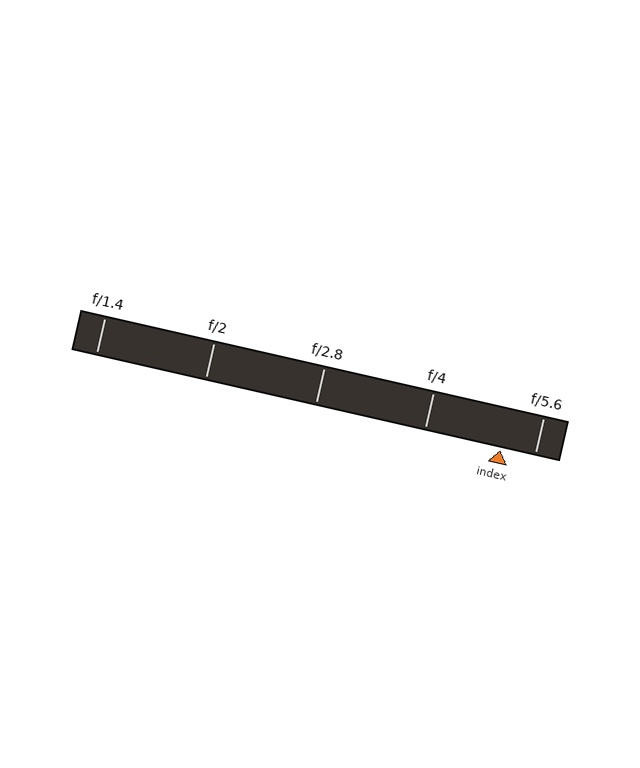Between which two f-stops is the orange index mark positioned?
The index mark is between f/4 and f/5.6.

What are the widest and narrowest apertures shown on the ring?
The widest aperture shown is f/1.4 and the narrowest is f/5.6.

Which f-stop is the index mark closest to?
The index mark is closest to f/5.6.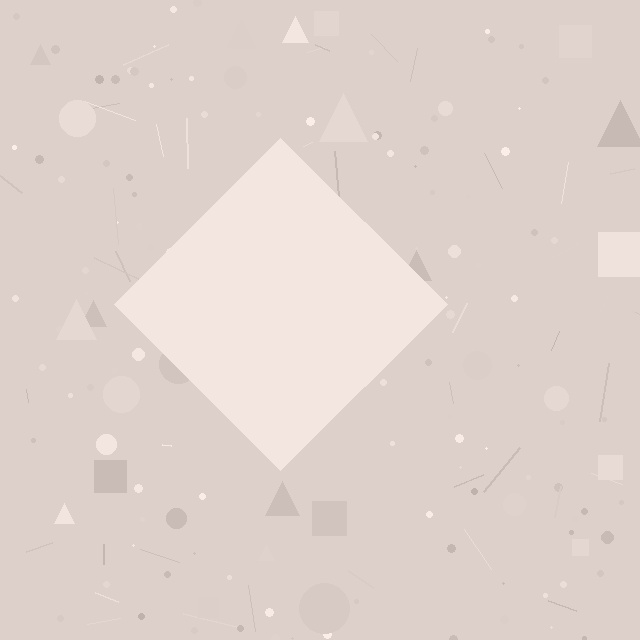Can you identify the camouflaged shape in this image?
The camouflaged shape is a diamond.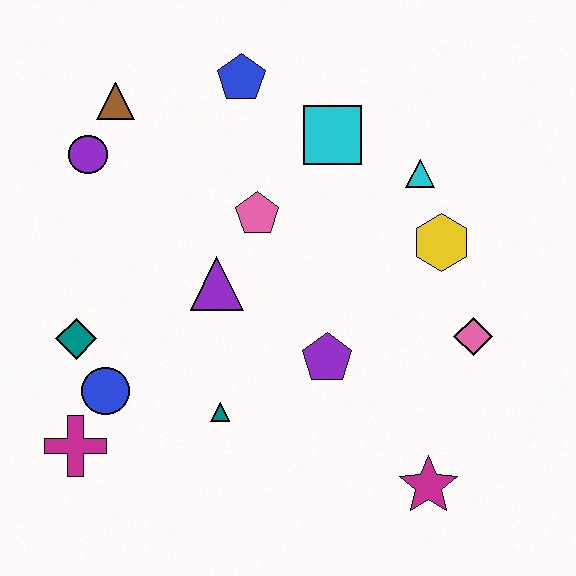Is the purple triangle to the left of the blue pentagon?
Yes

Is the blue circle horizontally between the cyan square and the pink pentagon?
No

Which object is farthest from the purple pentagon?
The brown triangle is farthest from the purple pentagon.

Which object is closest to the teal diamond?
The blue circle is closest to the teal diamond.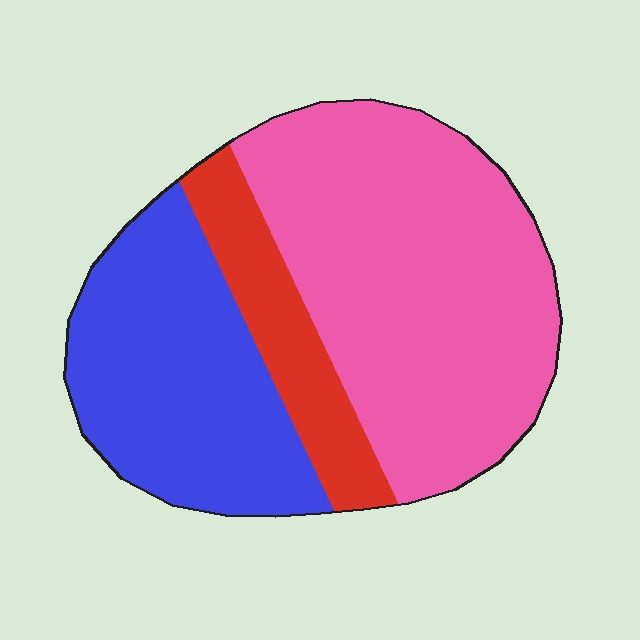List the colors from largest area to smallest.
From largest to smallest: pink, blue, red.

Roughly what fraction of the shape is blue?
Blue covers about 35% of the shape.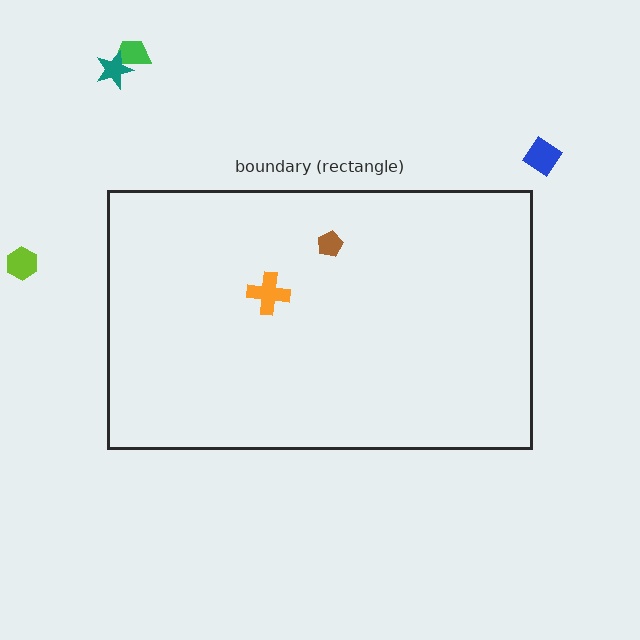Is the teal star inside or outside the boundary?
Outside.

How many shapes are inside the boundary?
2 inside, 4 outside.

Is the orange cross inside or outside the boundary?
Inside.